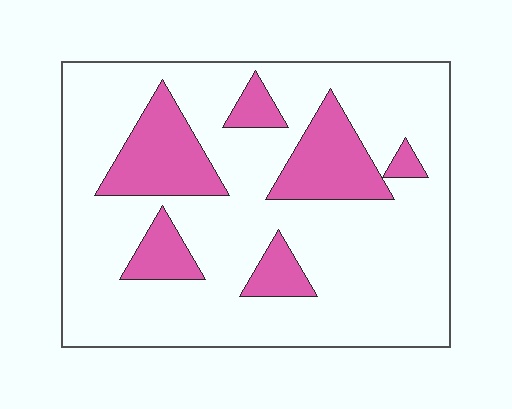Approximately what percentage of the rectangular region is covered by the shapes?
Approximately 20%.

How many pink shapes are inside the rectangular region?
6.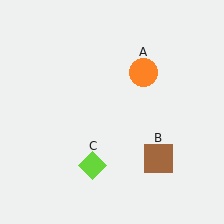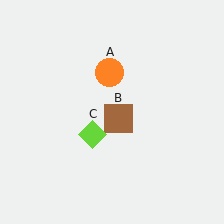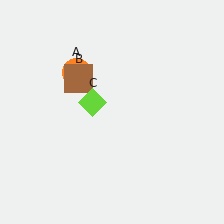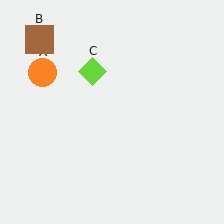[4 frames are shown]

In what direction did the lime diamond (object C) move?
The lime diamond (object C) moved up.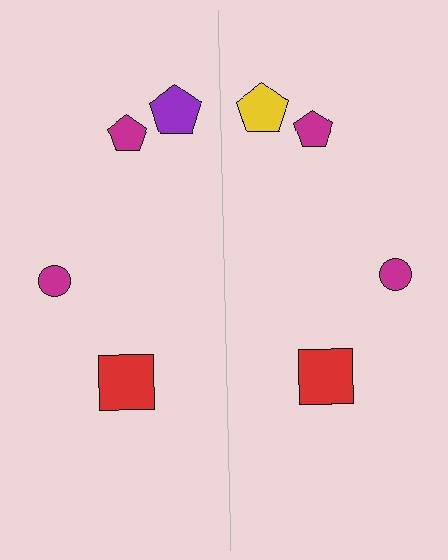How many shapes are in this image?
There are 8 shapes in this image.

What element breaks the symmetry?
The yellow pentagon on the right side breaks the symmetry — its mirror counterpart is purple.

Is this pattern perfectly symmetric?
No, the pattern is not perfectly symmetric. The yellow pentagon on the right side breaks the symmetry — its mirror counterpart is purple.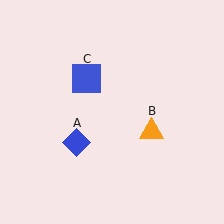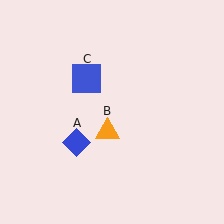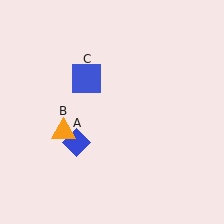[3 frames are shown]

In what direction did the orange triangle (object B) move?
The orange triangle (object B) moved left.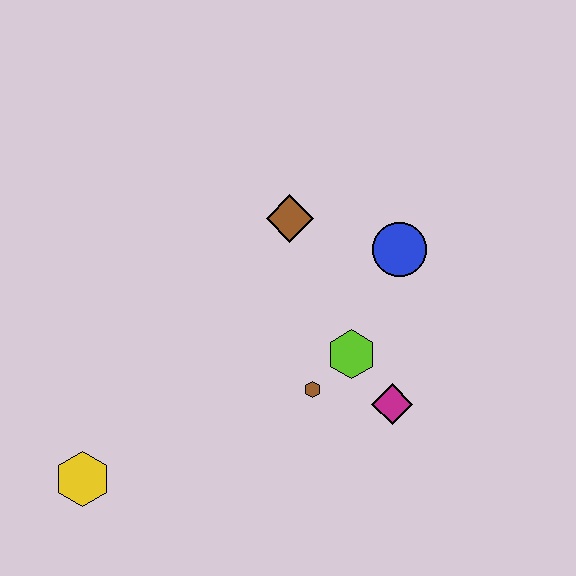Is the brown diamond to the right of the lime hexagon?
No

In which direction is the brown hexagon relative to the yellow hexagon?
The brown hexagon is to the right of the yellow hexagon.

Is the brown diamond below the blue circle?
No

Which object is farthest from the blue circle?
The yellow hexagon is farthest from the blue circle.